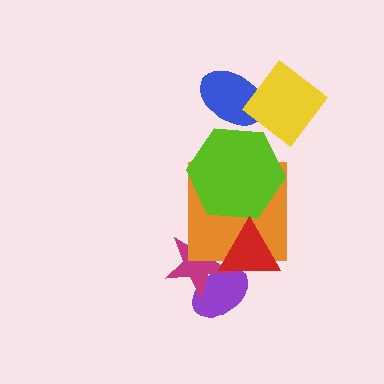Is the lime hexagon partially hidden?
Yes, it is partially covered by another shape.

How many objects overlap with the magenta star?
3 objects overlap with the magenta star.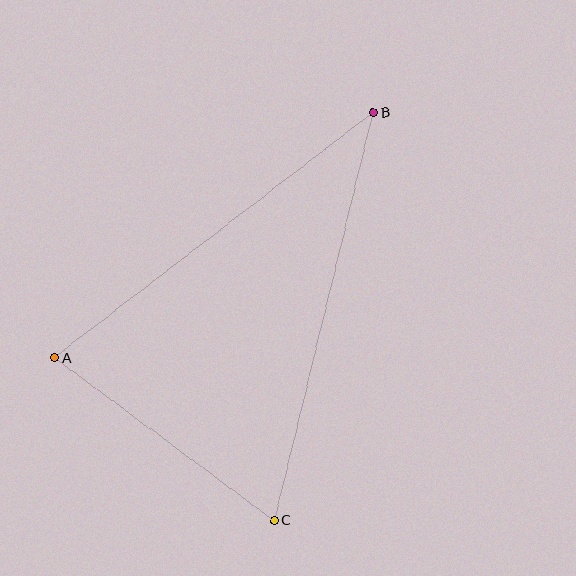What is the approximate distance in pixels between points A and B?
The distance between A and B is approximately 402 pixels.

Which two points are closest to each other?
Points A and C are closest to each other.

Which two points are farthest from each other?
Points B and C are farthest from each other.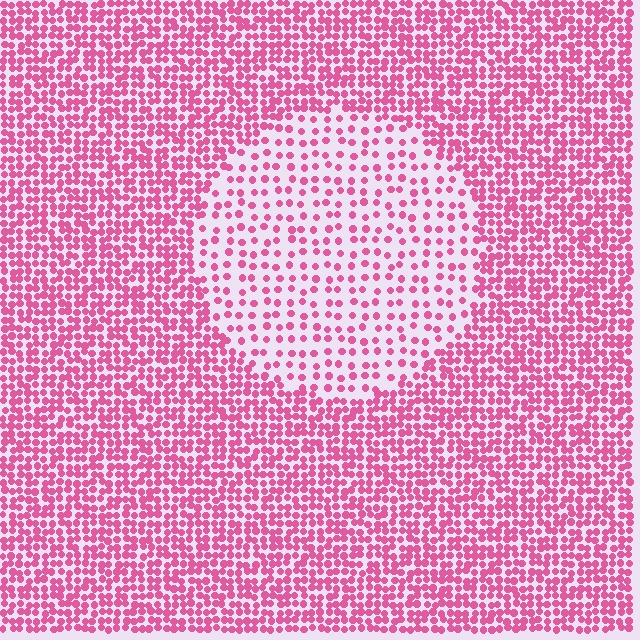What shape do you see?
I see a circle.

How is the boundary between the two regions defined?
The boundary is defined by a change in element density (approximately 2.3x ratio). All elements are the same color, size, and shape.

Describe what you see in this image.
The image contains small pink elements arranged at two different densities. A circle-shaped region is visible where the elements are less densely packed than the surrounding area.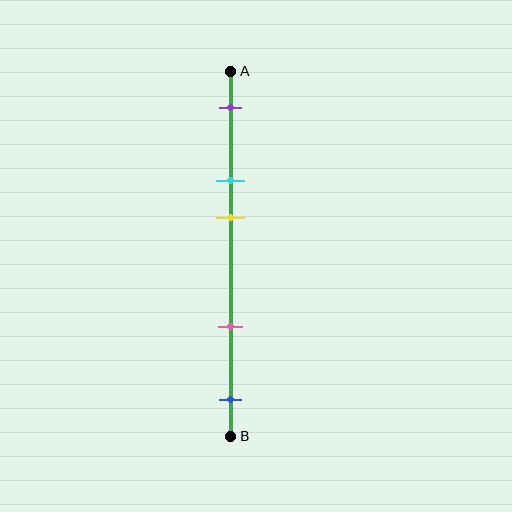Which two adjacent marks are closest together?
The cyan and yellow marks are the closest adjacent pair.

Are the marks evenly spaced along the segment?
No, the marks are not evenly spaced.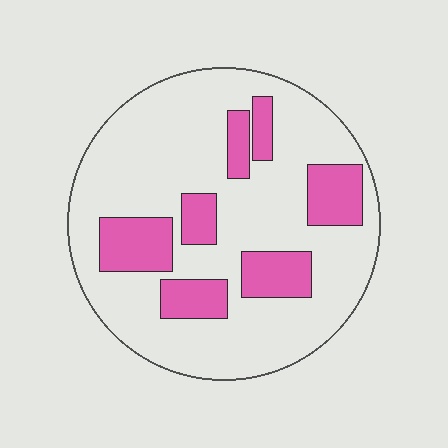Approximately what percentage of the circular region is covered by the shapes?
Approximately 25%.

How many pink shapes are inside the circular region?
7.